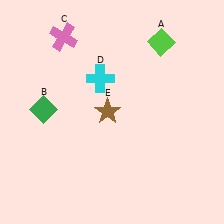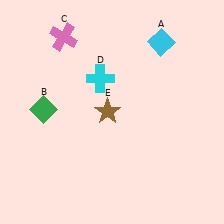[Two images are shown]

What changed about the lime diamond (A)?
In Image 1, A is lime. In Image 2, it changed to cyan.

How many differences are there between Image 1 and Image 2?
There is 1 difference between the two images.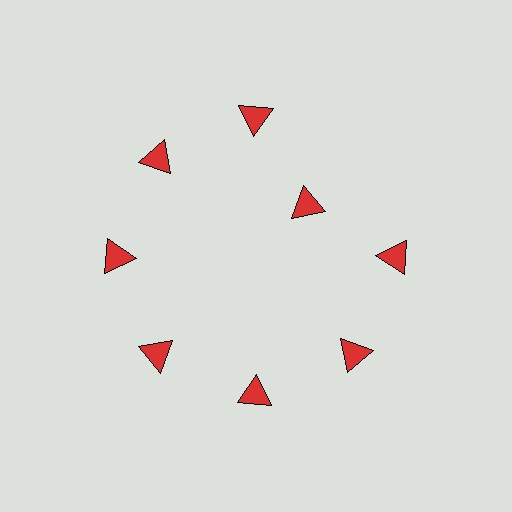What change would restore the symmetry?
The symmetry would be restored by moving it outward, back onto the ring so that all 8 triangles sit at equal angles and equal distance from the center.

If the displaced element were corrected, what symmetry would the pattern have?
It would have 8-fold rotational symmetry — the pattern would map onto itself every 45 degrees.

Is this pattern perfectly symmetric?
No. The 8 red triangles are arranged in a ring, but one element near the 2 o'clock position is pulled inward toward the center, breaking the 8-fold rotational symmetry.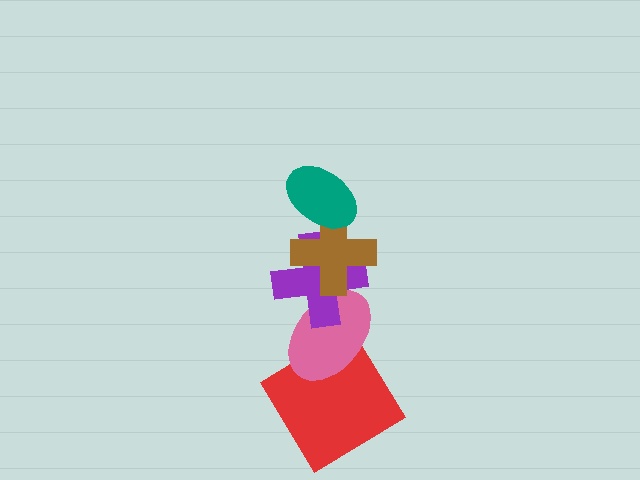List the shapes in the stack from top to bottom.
From top to bottom: the teal ellipse, the brown cross, the purple cross, the pink ellipse, the red diamond.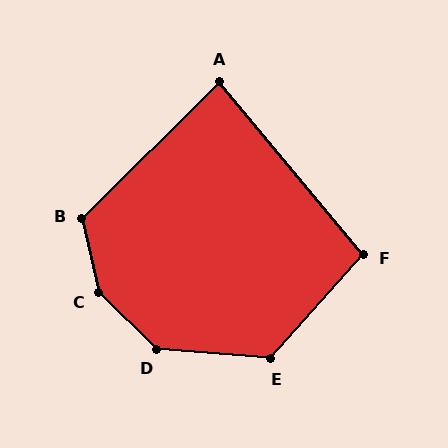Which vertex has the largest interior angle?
C, at approximately 148 degrees.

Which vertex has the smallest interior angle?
A, at approximately 85 degrees.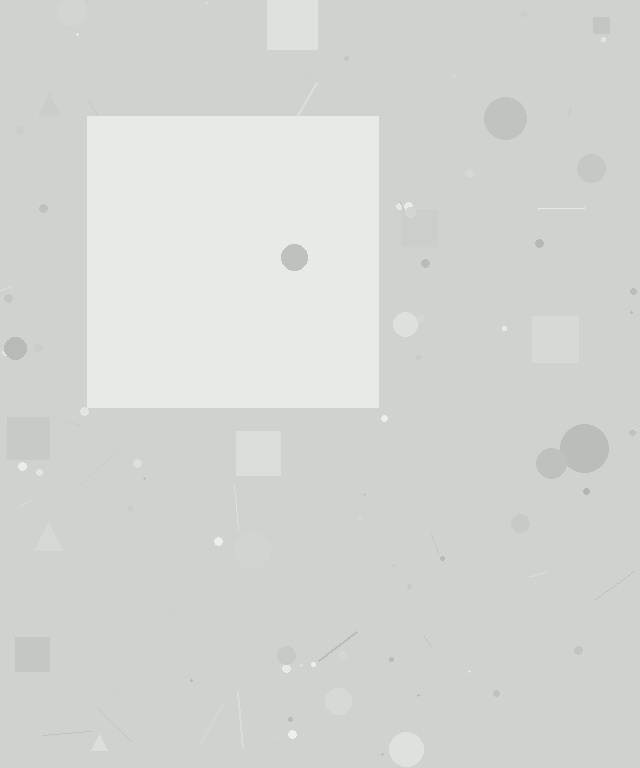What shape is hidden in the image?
A square is hidden in the image.